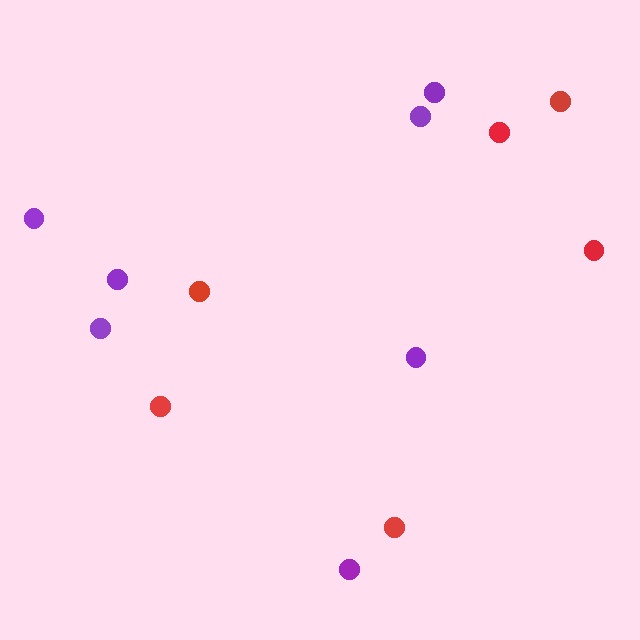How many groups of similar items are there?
There are 2 groups: one group of red circles (6) and one group of purple circles (7).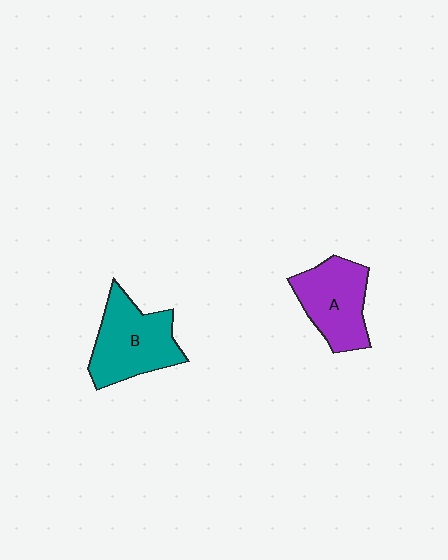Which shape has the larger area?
Shape B (teal).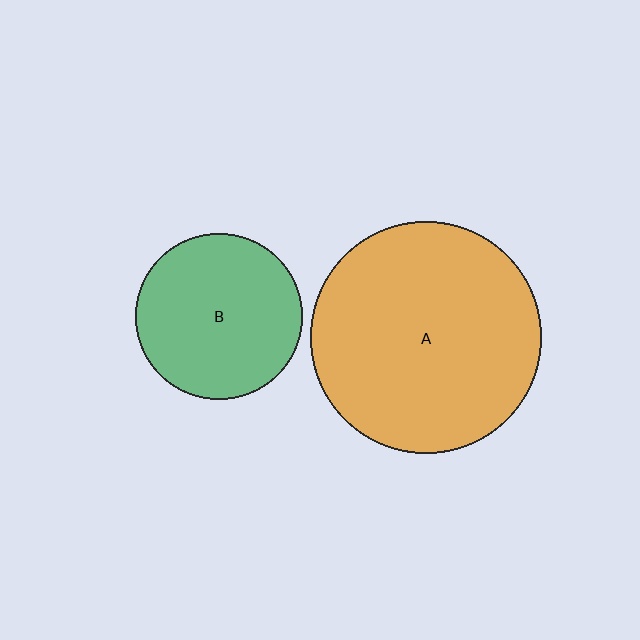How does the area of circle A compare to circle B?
Approximately 1.9 times.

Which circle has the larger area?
Circle A (orange).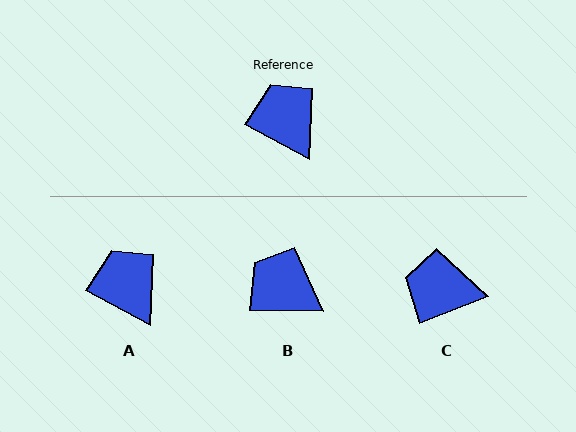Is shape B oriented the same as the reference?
No, it is off by about 27 degrees.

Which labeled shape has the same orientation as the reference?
A.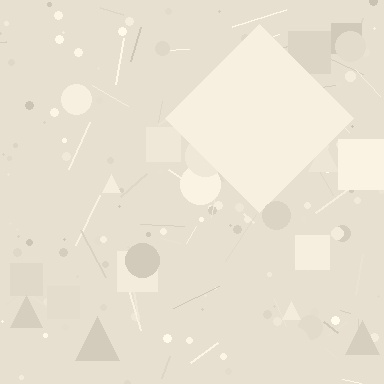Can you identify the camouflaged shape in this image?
The camouflaged shape is a diamond.